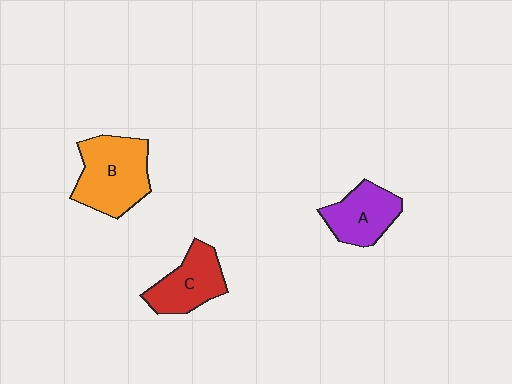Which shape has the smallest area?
Shape A (purple).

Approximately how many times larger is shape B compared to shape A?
Approximately 1.4 times.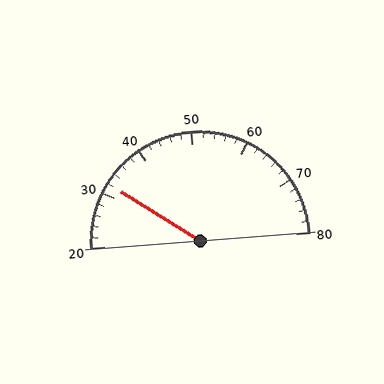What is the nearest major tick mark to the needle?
The nearest major tick mark is 30.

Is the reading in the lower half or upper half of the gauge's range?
The reading is in the lower half of the range (20 to 80).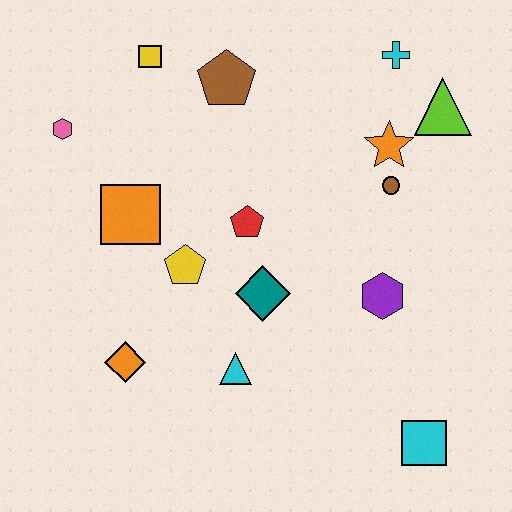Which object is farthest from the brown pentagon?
The cyan square is farthest from the brown pentagon.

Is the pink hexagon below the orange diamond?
No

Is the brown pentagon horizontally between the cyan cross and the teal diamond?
No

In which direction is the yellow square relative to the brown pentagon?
The yellow square is to the left of the brown pentagon.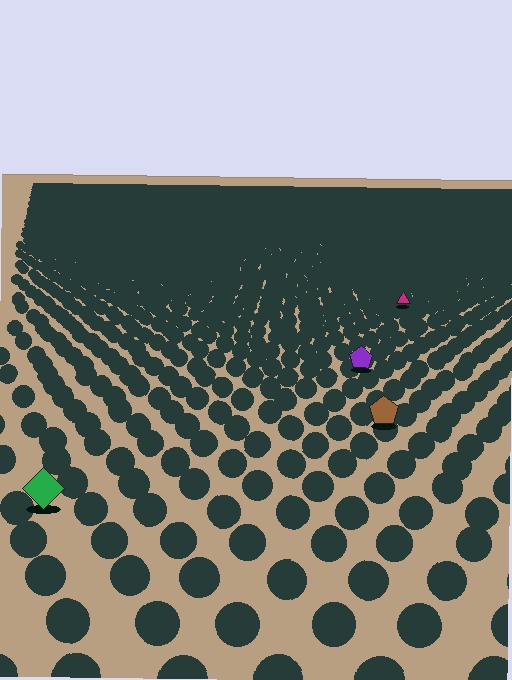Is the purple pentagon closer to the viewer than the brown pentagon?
No. The brown pentagon is closer — you can tell from the texture gradient: the ground texture is coarser near it.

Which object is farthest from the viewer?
The magenta triangle is farthest from the viewer. It appears smaller and the ground texture around it is denser.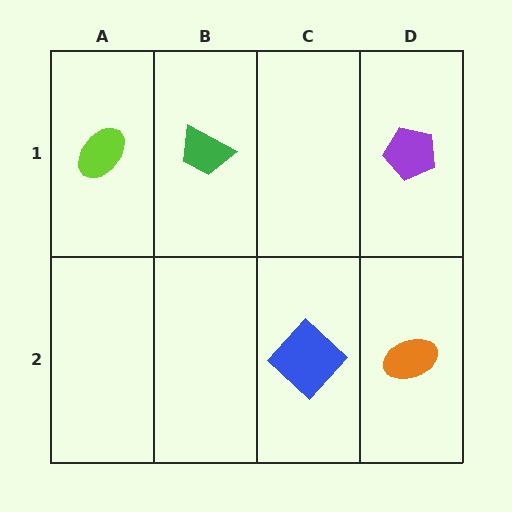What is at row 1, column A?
A lime ellipse.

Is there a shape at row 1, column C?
No, that cell is empty.